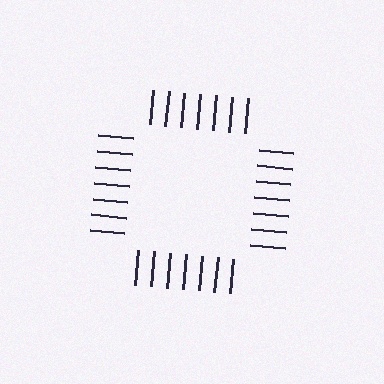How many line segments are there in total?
28 — 7 along each of the 4 edges.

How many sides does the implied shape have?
4 sides — the line-ends trace a square.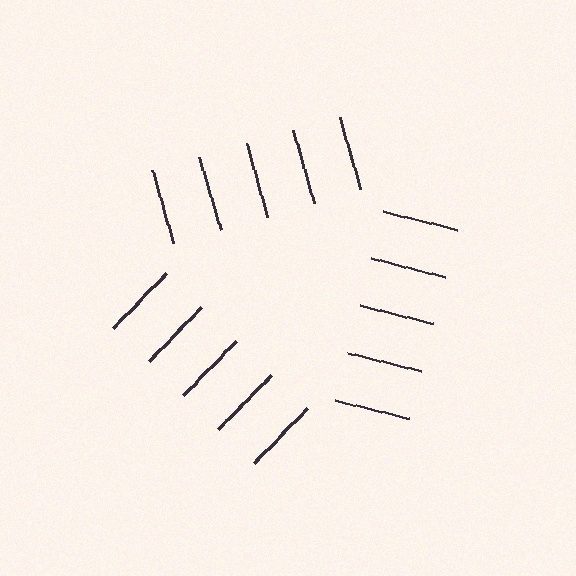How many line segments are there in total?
15 — 5 along each of the 3 edges.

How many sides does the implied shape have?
3 sides — the line-ends trace a triangle.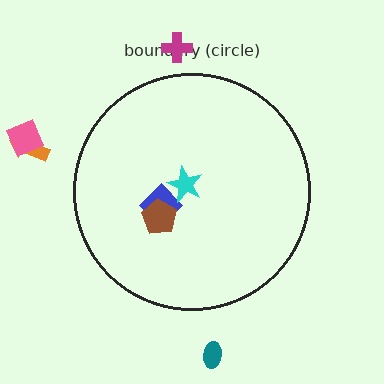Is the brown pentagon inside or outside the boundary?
Inside.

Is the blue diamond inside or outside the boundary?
Inside.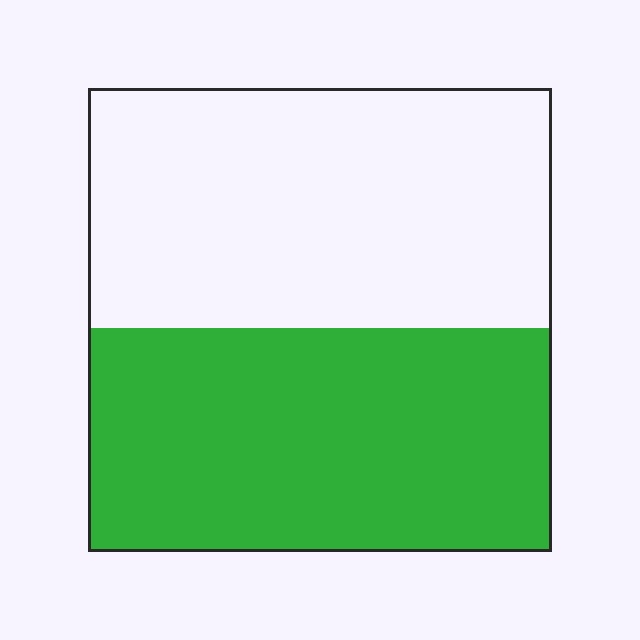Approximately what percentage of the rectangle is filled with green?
Approximately 50%.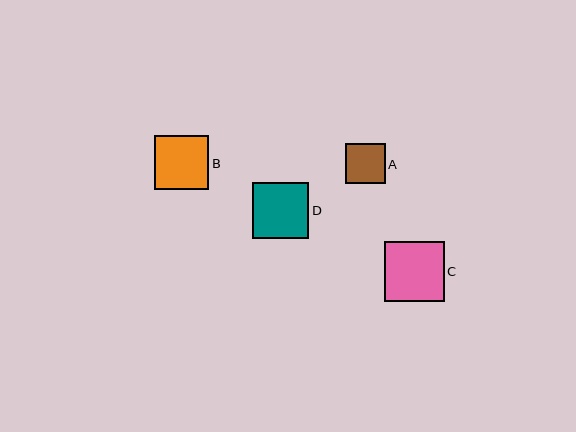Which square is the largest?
Square C is the largest with a size of approximately 60 pixels.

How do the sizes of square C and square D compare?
Square C and square D are approximately the same size.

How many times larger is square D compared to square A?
Square D is approximately 1.4 times the size of square A.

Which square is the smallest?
Square A is the smallest with a size of approximately 40 pixels.